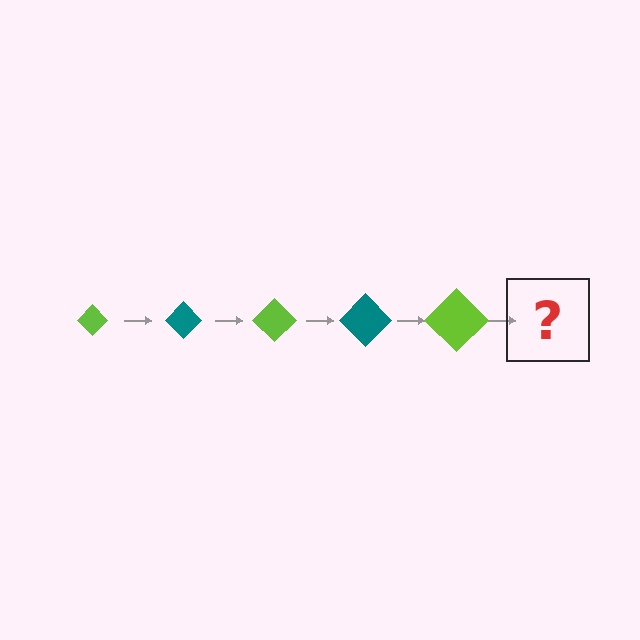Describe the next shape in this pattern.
It should be a teal diamond, larger than the previous one.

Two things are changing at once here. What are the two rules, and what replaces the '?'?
The two rules are that the diamond grows larger each step and the color cycles through lime and teal. The '?' should be a teal diamond, larger than the previous one.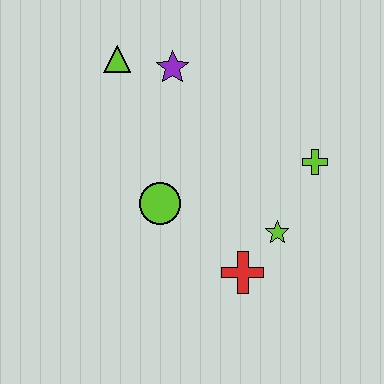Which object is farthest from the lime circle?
The lime cross is farthest from the lime circle.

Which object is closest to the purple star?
The lime triangle is closest to the purple star.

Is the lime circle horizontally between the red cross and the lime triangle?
Yes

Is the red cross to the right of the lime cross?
No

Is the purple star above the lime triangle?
No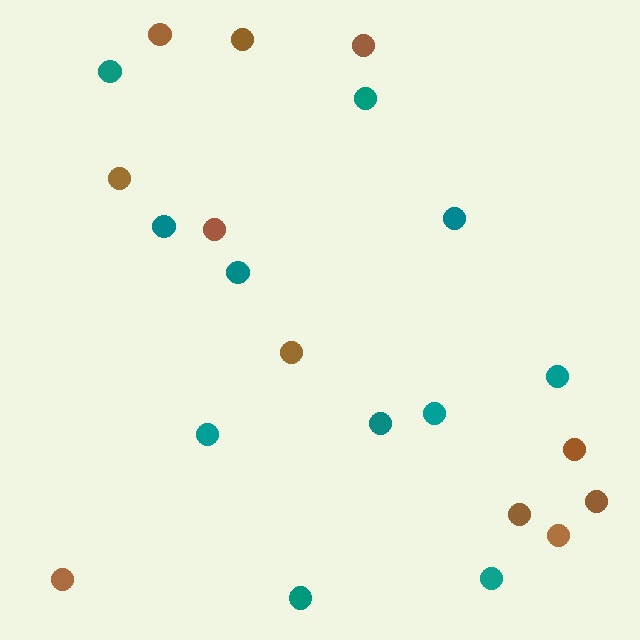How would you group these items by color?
There are 2 groups: one group of teal circles (11) and one group of brown circles (11).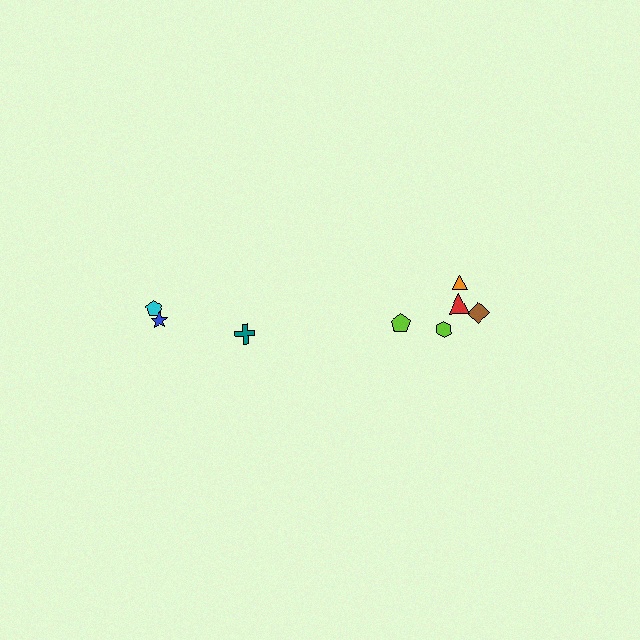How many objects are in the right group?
There are 5 objects.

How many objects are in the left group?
There are 3 objects.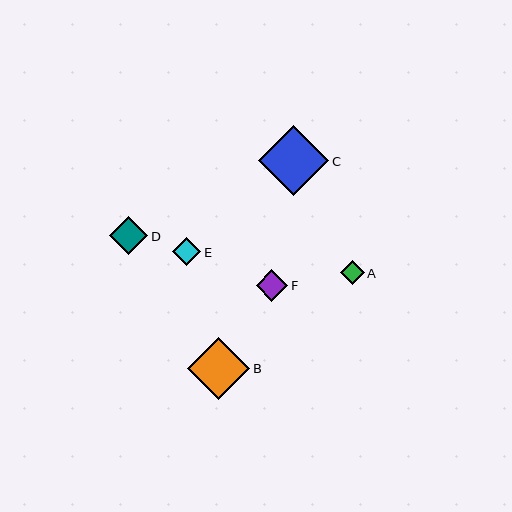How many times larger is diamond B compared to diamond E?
Diamond B is approximately 2.2 times the size of diamond E.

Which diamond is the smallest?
Diamond A is the smallest with a size of approximately 24 pixels.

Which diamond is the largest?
Diamond C is the largest with a size of approximately 70 pixels.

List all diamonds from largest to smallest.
From largest to smallest: C, B, D, F, E, A.